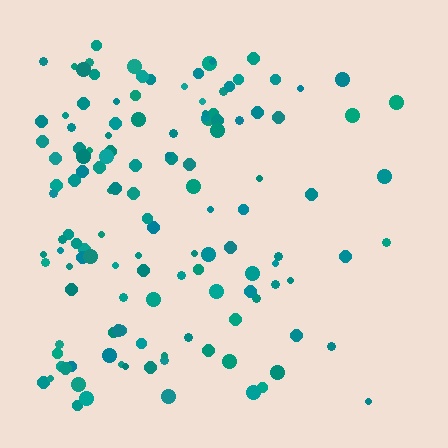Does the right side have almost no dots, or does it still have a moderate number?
Still a moderate number, just noticeably fewer than the left.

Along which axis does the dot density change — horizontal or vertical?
Horizontal.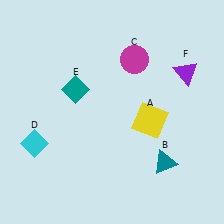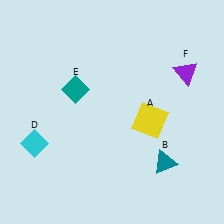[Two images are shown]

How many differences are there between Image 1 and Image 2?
There is 1 difference between the two images.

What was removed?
The magenta circle (C) was removed in Image 2.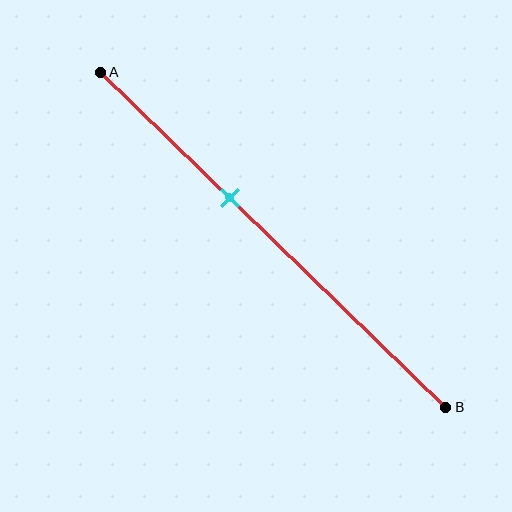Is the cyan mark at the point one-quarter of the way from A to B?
No, the mark is at about 35% from A, not at the 25% one-quarter point.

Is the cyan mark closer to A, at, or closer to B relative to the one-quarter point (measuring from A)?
The cyan mark is closer to point B than the one-quarter point of segment AB.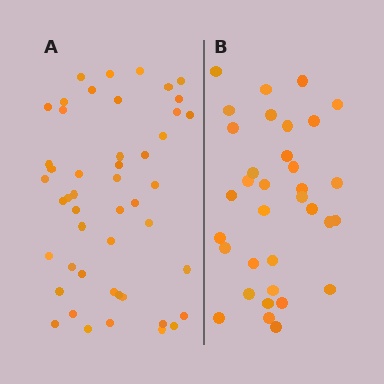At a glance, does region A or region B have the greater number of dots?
Region A (the left region) has more dots.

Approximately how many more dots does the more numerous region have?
Region A has approximately 15 more dots than region B.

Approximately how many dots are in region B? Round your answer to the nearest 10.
About 30 dots. (The exact count is 34, which rounds to 30.)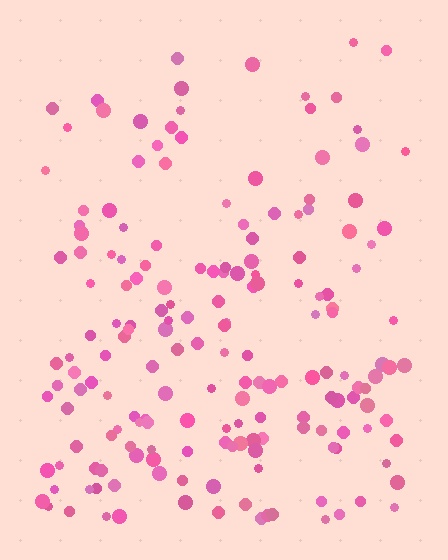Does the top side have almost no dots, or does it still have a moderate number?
Still a moderate number, just noticeably fewer than the bottom.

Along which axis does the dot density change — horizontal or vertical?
Vertical.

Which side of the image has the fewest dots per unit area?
The top.